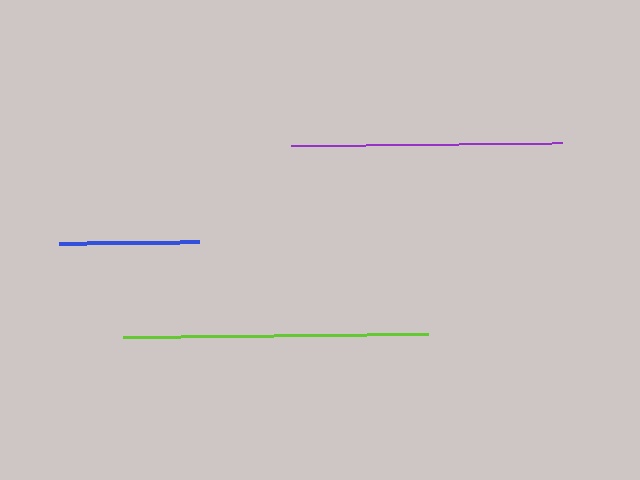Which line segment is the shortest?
The blue line is the shortest at approximately 140 pixels.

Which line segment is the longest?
The lime line is the longest at approximately 305 pixels.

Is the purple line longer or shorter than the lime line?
The lime line is longer than the purple line.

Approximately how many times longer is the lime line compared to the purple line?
The lime line is approximately 1.1 times the length of the purple line.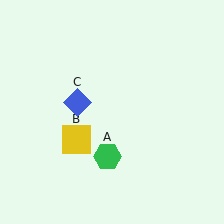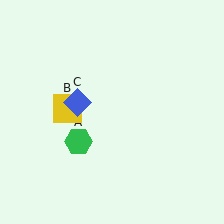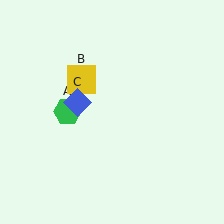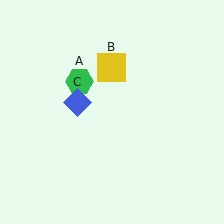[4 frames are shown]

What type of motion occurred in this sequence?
The green hexagon (object A), yellow square (object B) rotated clockwise around the center of the scene.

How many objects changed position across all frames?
2 objects changed position: green hexagon (object A), yellow square (object B).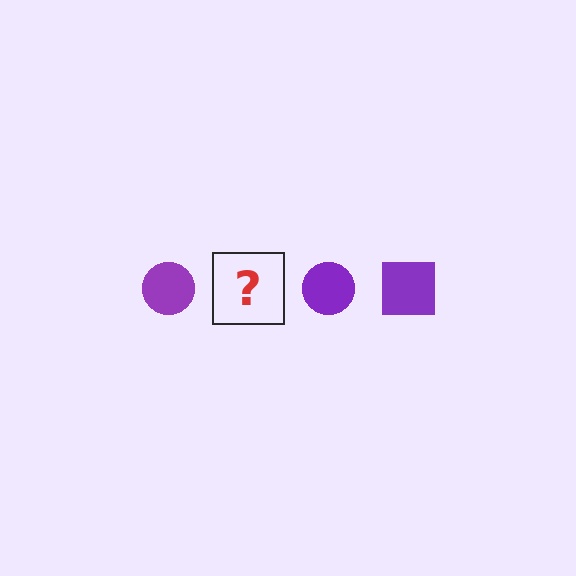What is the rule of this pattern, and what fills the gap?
The rule is that the pattern cycles through circle, square shapes in purple. The gap should be filled with a purple square.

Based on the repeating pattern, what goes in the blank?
The blank should be a purple square.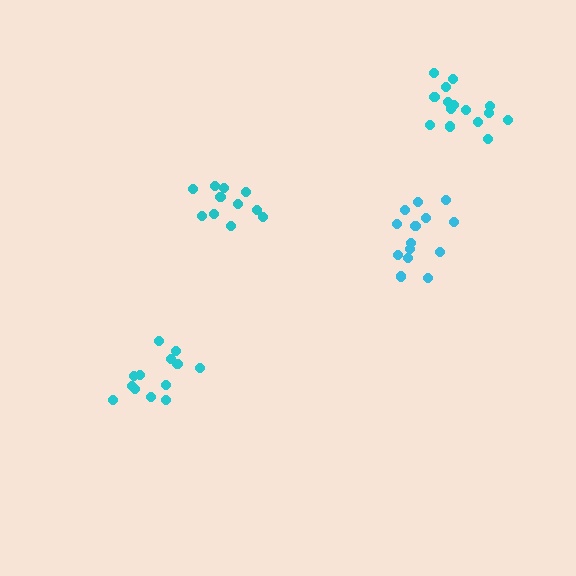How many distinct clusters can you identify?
There are 4 distinct clusters.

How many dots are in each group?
Group 1: 13 dots, Group 2: 14 dots, Group 3: 15 dots, Group 4: 11 dots (53 total).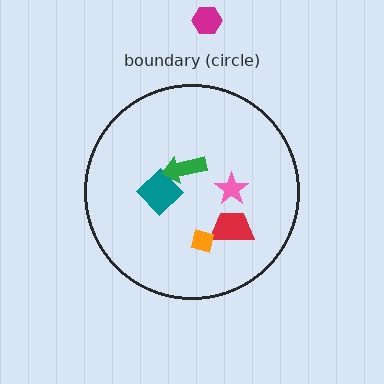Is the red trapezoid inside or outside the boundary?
Inside.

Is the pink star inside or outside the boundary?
Inside.